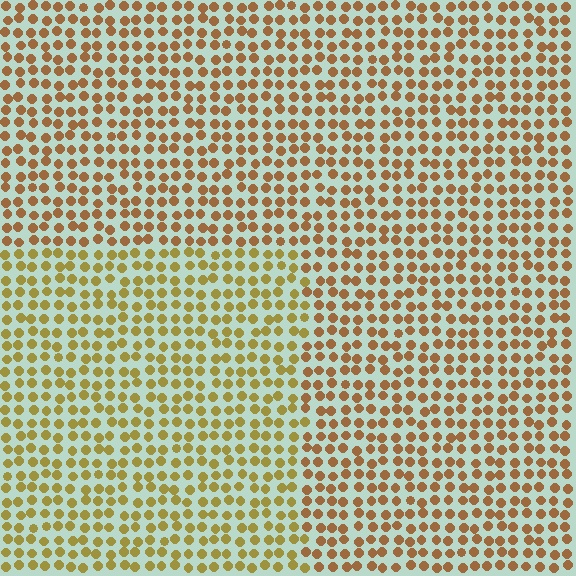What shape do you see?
I see a rectangle.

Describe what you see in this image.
The image is filled with small brown elements in a uniform arrangement. A rectangle-shaped region is visible where the elements are tinted to a slightly different hue, forming a subtle color boundary.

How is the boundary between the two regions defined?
The boundary is defined purely by a slight shift in hue (about 26 degrees). Spacing, size, and orientation are identical on both sides.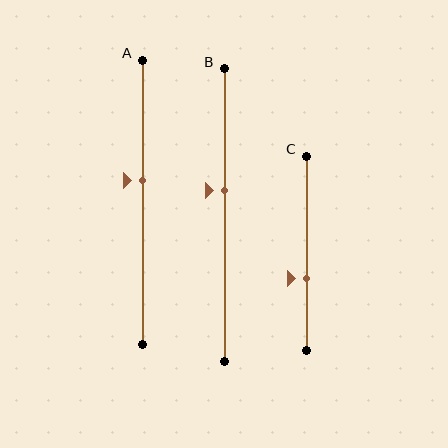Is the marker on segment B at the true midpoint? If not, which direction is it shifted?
No, the marker on segment B is shifted upward by about 8% of the segment length.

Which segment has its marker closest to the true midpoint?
Segment A has its marker closest to the true midpoint.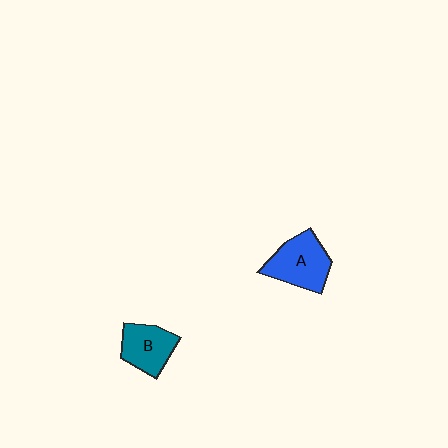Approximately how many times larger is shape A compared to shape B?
Approximately 1.3 times.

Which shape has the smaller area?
Shape B (teal).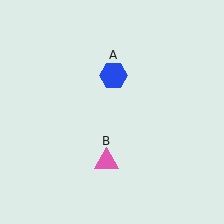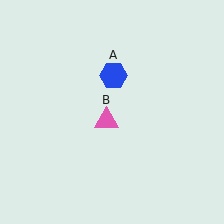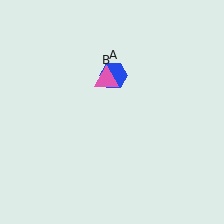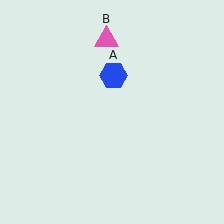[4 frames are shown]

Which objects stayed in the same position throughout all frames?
Blue hexagon (object A) remained stationary.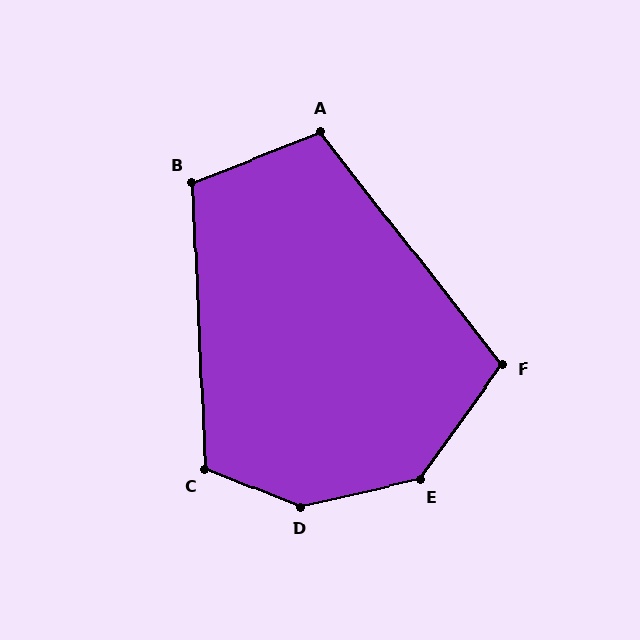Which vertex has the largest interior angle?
D, at approximately 145 degrees.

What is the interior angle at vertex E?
Approximately 139 degrees (obtuse).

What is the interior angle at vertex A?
Approximately 107 degrees (obtuse).